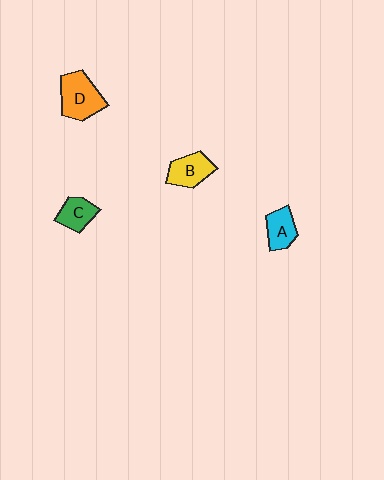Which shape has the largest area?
Shape D (orange).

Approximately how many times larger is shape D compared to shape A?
Approximately 1.6 times.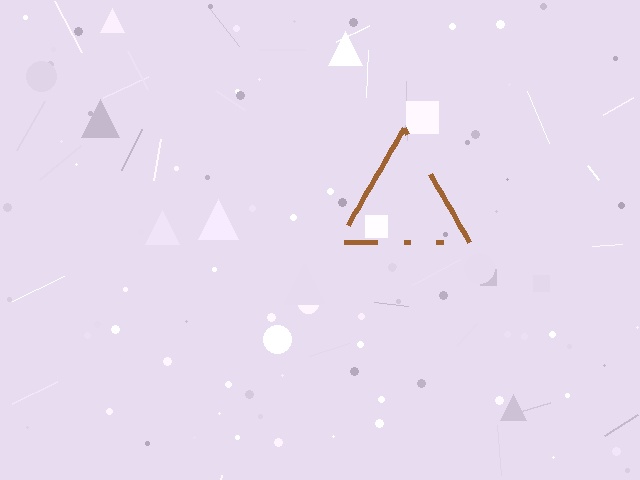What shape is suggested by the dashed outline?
The dashed outline suggests a triangle.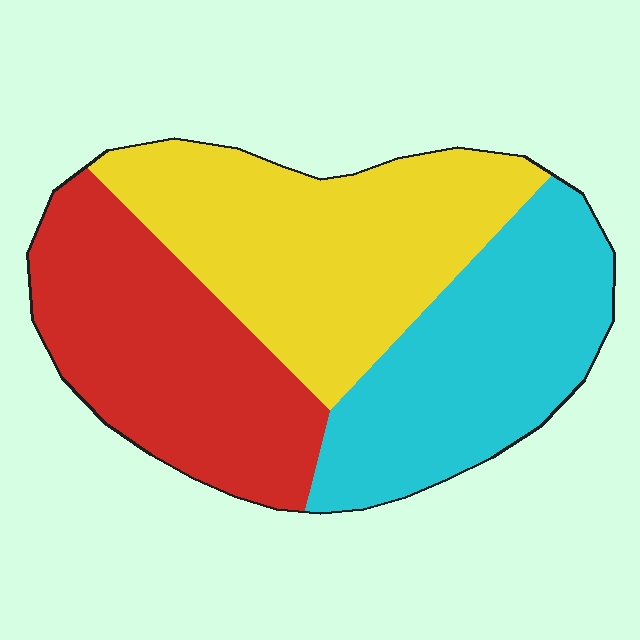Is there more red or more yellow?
Yellow.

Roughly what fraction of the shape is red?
Red takes up about one third (1/3) of the shape.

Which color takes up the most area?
Yellow, at roughly 35%.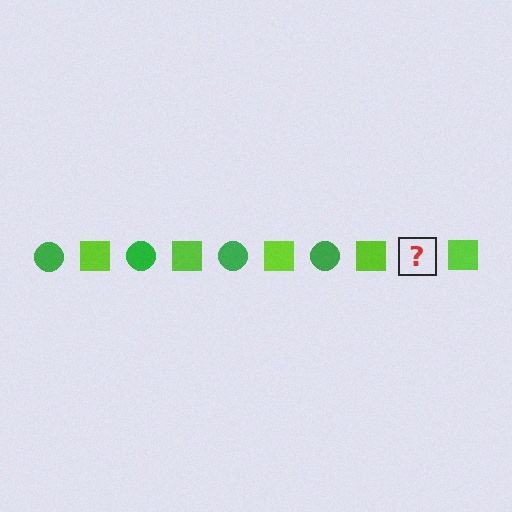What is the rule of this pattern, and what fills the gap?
The rule is that the pattern alternates between green circle and lime square. The gap should be filled with a green circle.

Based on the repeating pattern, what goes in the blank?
The blank should be a green circle.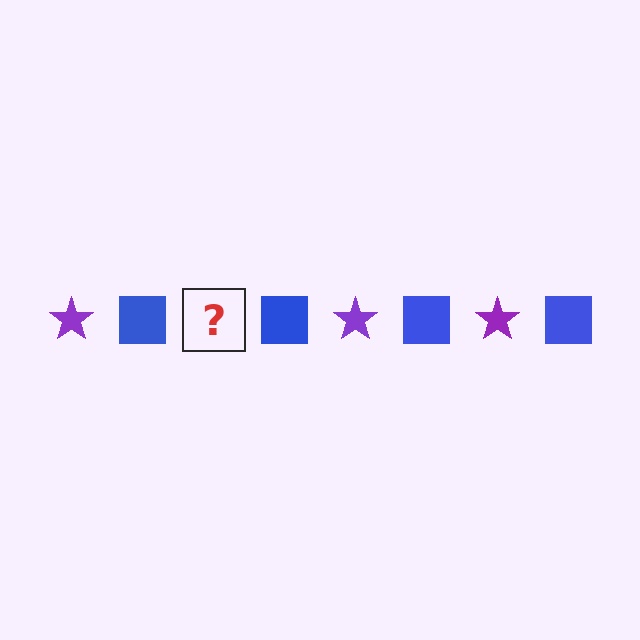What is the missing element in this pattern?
The missing element is a purple star.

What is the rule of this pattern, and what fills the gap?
The rule is that the pattern alternates between purple star and blue square. The gap should be filled with a purple star.